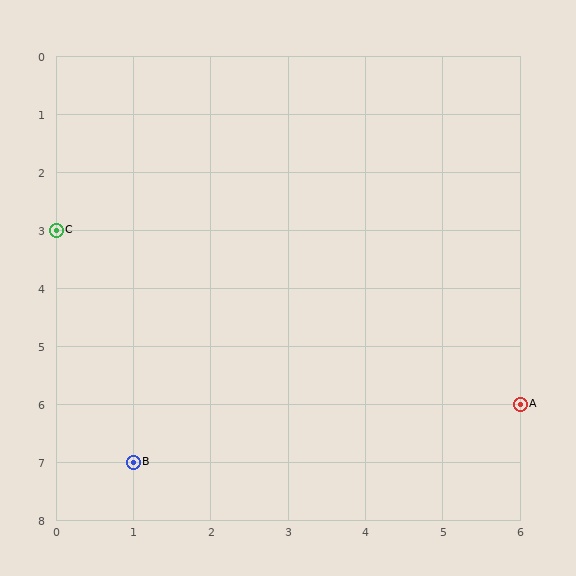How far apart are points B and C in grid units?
Points B and C are 1 column and 4 rows apart (about 4.1 grid units diagonally).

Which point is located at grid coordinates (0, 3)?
Point C is at (0, 3).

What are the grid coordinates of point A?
Point A is at grid coordinates (6, 6).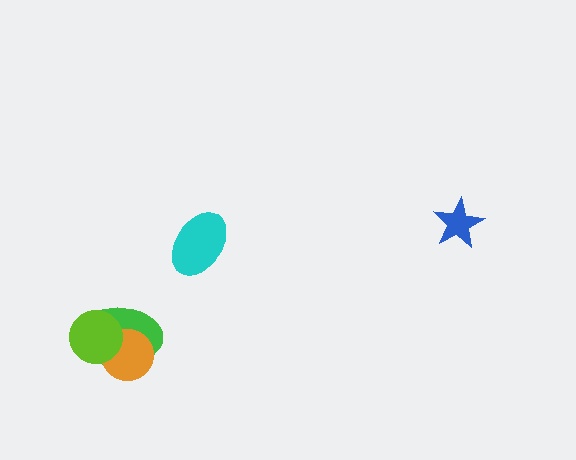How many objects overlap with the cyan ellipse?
0 objects overlap with the cyan ellipse.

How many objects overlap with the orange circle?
2 objects overlap with the orange circle.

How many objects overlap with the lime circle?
2 objects overlap with the lime circle.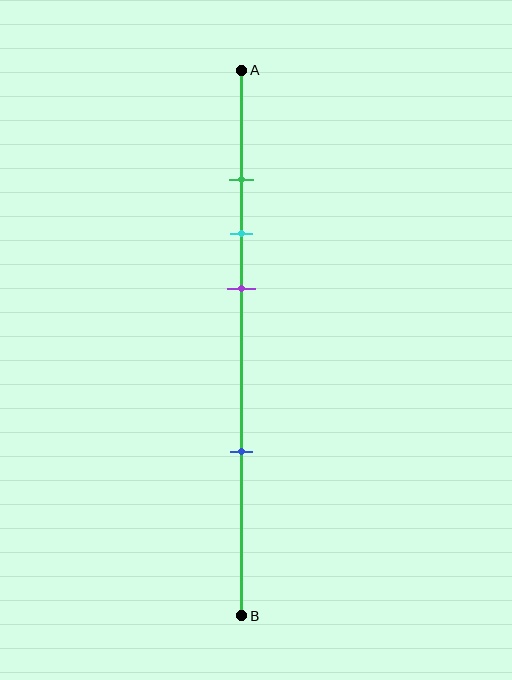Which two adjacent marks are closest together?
The green and cyan marks are the closest adjacent pair.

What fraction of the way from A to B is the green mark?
The green mark is approximately 20% (0.2) of the way from A to B.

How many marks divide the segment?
There are 4 marks dividing the segment.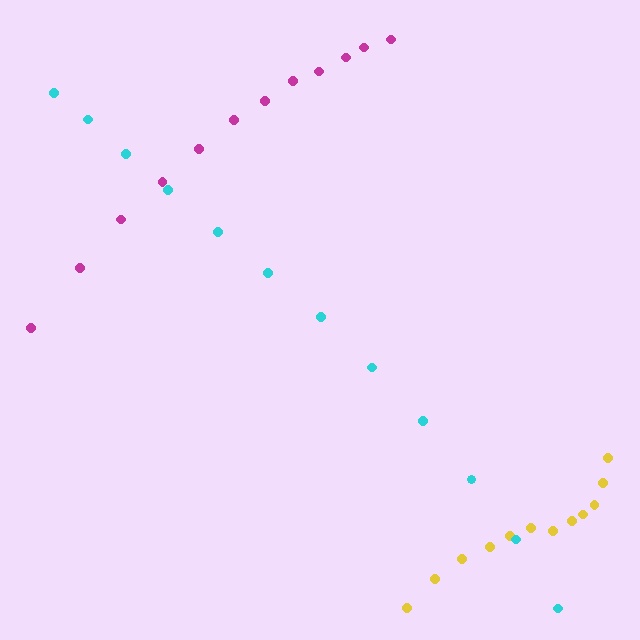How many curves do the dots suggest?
There are 3 distinct paths.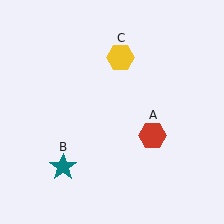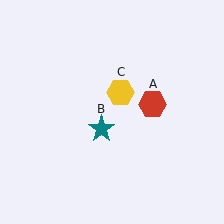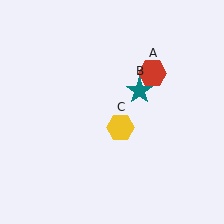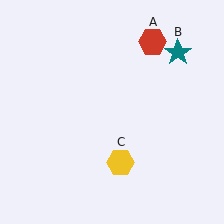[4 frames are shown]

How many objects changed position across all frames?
3 objects changed position: red hexagon (object A), teal star (object B), yellow hexagon (object C).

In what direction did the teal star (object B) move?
The teal star (object B) moved up and to the right.